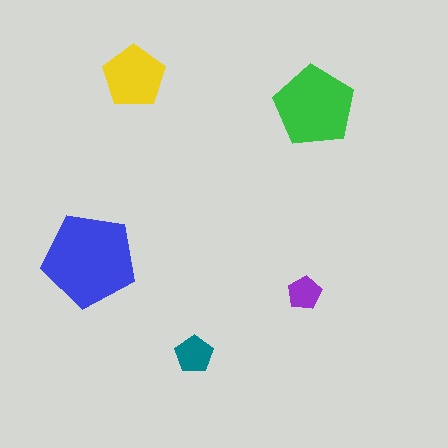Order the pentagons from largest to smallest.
the blue one, the green one, the yellow one, the teal one, the purple one.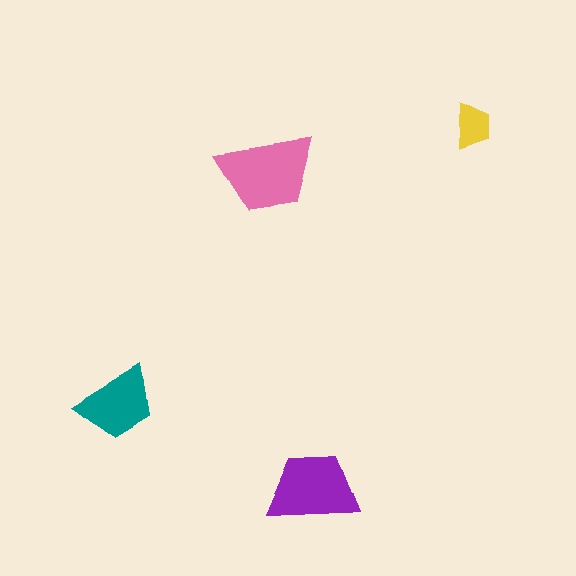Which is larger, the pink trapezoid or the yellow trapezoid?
The pink one.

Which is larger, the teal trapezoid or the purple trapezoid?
The purple one.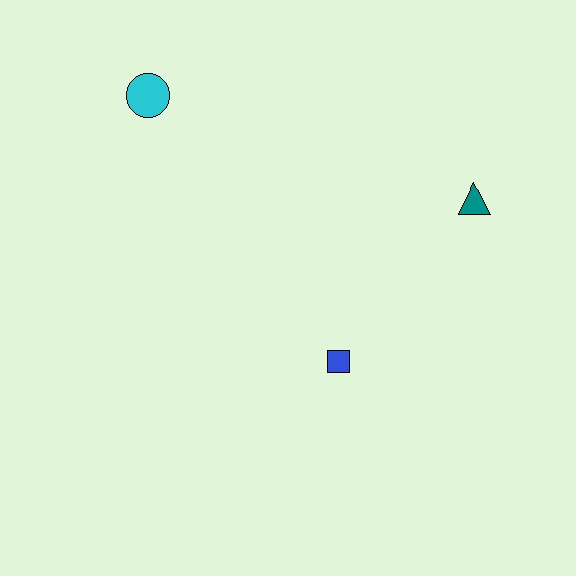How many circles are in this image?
There is 1 circle.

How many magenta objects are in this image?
There are no magenta objects.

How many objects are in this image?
There are 3 objects.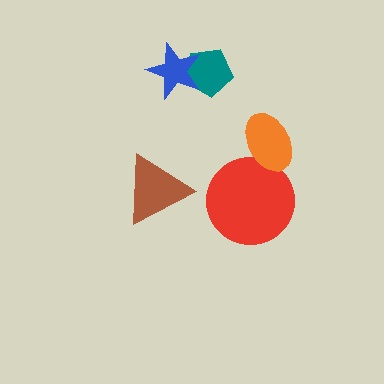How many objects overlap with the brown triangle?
0 objects overlap with the brown triangle.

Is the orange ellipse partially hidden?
No, no other shape covers it.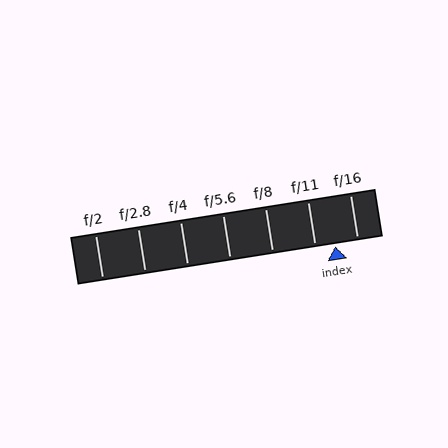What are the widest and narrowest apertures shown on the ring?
The widest aperture shown is f/2 and the narrowest is f/16.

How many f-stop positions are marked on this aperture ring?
There are 7 f-stop positions marked.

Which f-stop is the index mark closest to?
The index mark is closest to f/11.